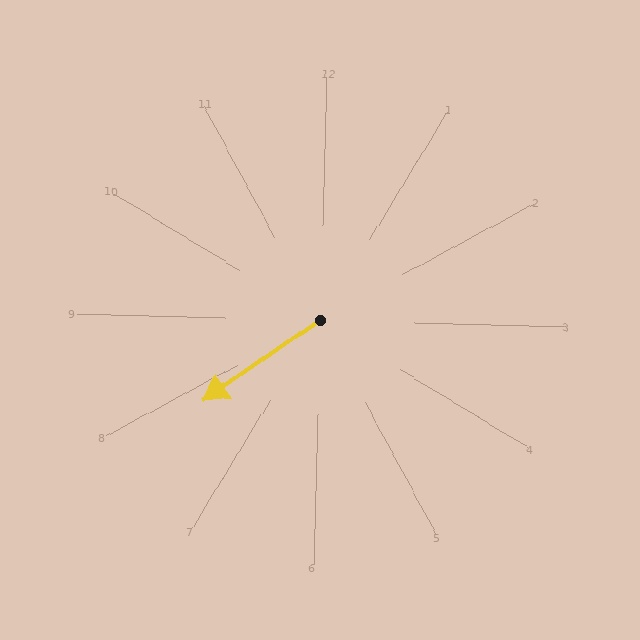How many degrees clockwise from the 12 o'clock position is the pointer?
Approximately 234 degrees.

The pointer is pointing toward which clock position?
Roughly 8 o'clock.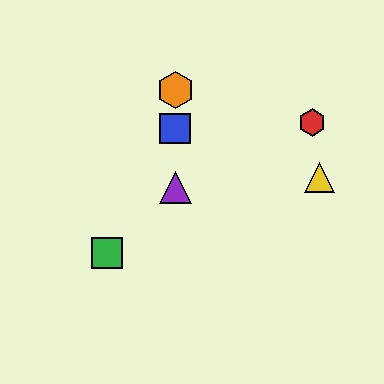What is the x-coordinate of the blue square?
The blue square is at x≈175.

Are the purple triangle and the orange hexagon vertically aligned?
Yes, both are at x≈175.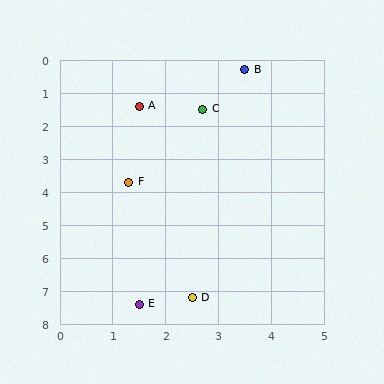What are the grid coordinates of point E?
Point E is at approximately (1.5, 7.4).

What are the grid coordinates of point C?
Point C is at approximately (2.7, 1.5).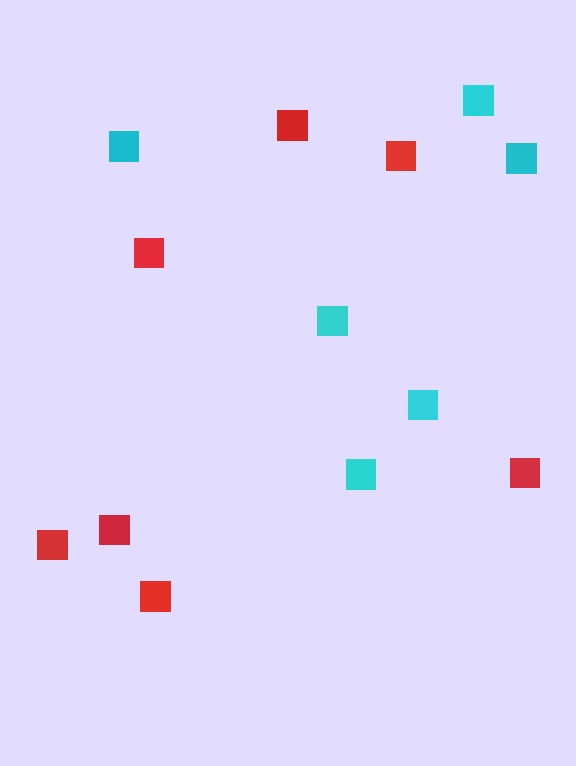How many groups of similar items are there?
There are 2 groups: one group of cyan squares (6) and one group of red squares (7).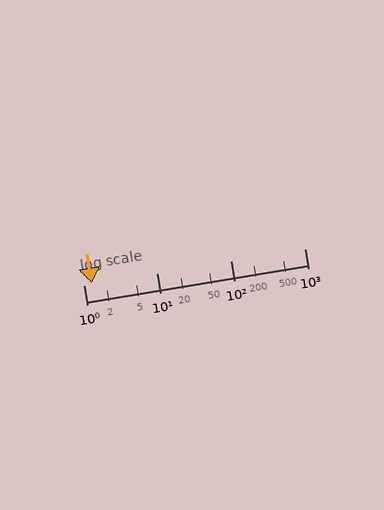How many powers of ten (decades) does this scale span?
The scale spans 3 decades, from 1 to 1000.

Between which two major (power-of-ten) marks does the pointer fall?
The pointer is between 1 and 10.